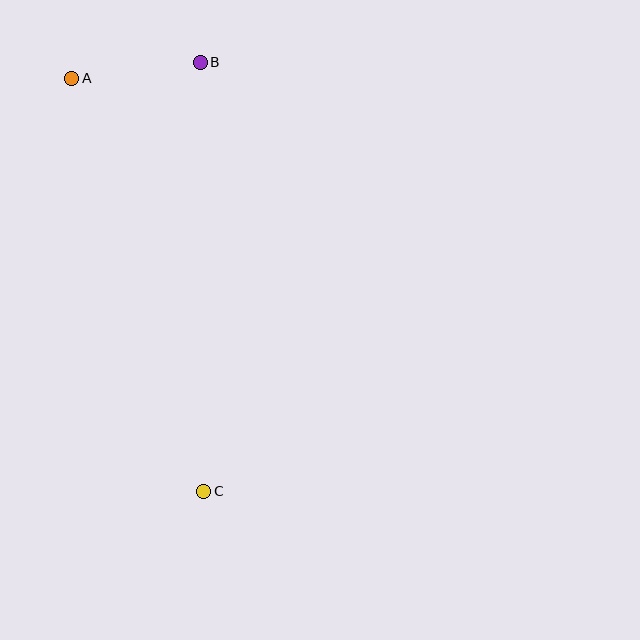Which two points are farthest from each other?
Points A and C are farthest from each other.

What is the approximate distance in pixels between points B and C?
The distance between B and C is approximately 429 pixels.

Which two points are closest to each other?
Points A and B are closest to each other.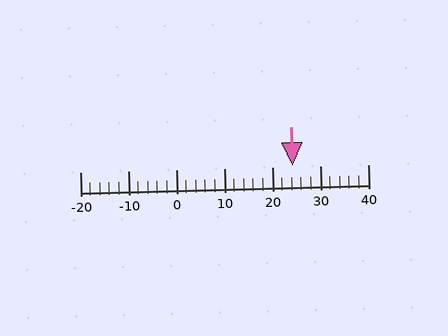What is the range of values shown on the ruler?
The ruler shows values from -20 to 40.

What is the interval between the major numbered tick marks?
The major tick marks are spaced 10 units apart.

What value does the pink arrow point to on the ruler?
The pink arrow points to approximately 24.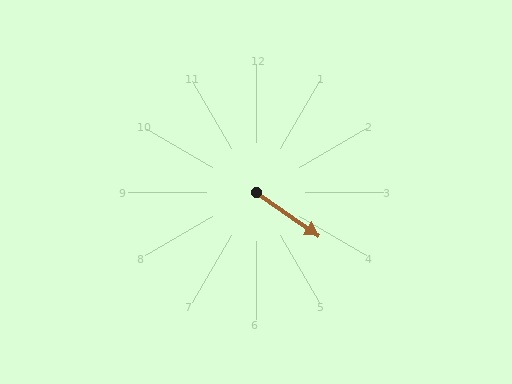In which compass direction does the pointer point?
Southeast.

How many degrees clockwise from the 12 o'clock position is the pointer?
Approximately 125 degrees.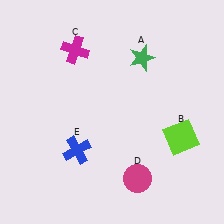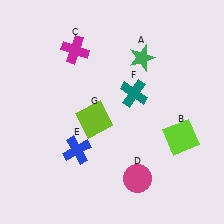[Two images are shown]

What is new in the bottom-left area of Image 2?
A lime square (G) was added in the bottom-left area of Image 2.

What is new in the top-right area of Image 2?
A teal cross (F) was added in the top-right area of Image 2.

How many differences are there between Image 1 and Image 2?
There are 2 differences between the two images.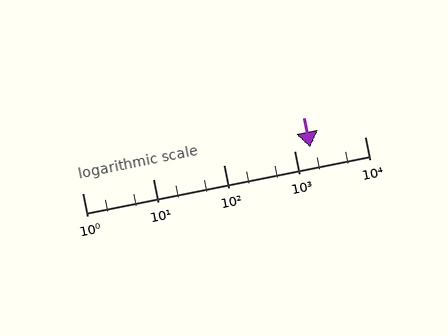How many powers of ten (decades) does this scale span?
The scale spans 4 decades, from 1 to 10000.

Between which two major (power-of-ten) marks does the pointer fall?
The pointer is between 1000 and 10000.